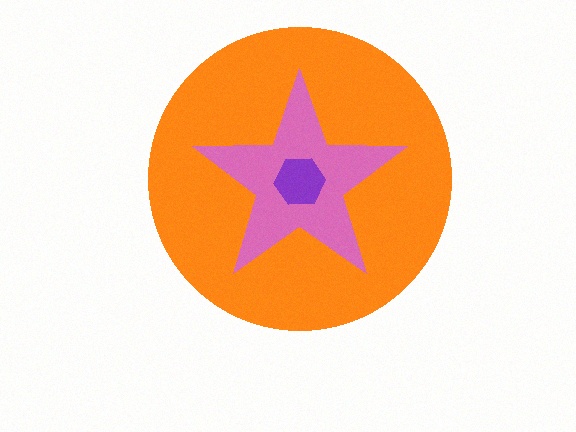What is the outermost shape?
The orange circle.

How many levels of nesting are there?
3.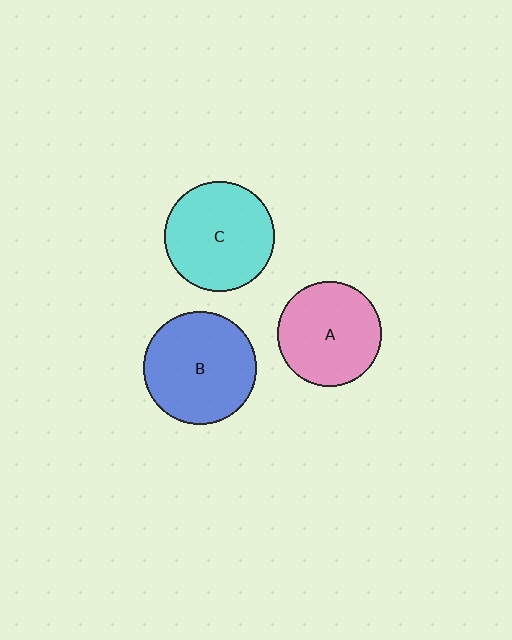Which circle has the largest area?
Circle B (blue).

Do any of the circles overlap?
No, none of the circles overlap.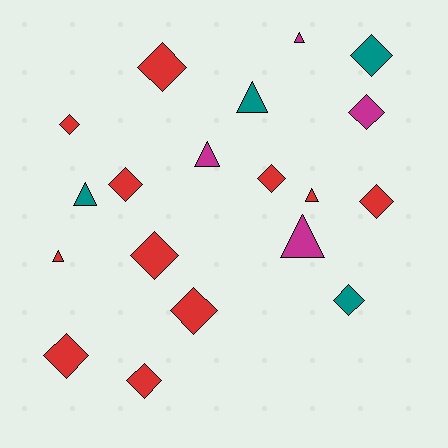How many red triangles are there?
There are 2 red triangles.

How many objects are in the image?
There are 19 objects.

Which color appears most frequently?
Red, with 11 objects.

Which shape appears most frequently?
Diamond, with 12 objects.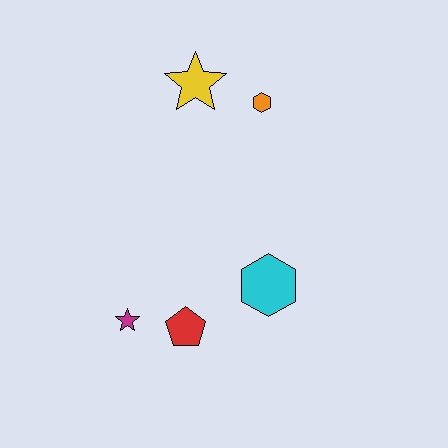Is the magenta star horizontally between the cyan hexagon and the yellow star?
No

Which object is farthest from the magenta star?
The orange hexagon is farthest from the magenta star.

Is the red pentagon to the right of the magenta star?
Yes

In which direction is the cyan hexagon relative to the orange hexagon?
The cyan hexagon is below the orange hexagon.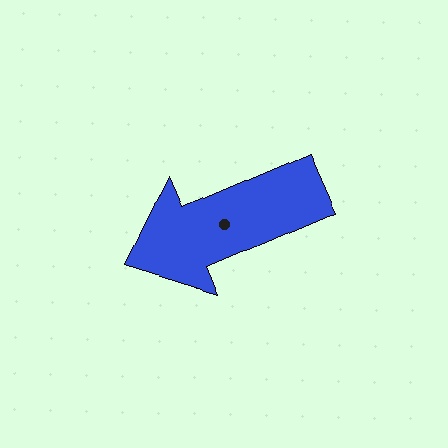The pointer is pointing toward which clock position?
Roughly 8 o'clock.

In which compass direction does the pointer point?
Southwest.